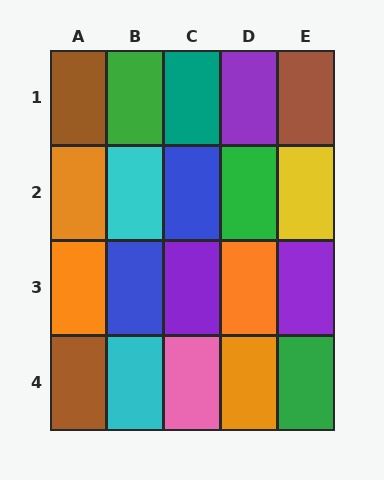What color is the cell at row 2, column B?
Cyan.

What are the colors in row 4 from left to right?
Brown, cyan, pink, orange, green.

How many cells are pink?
1 cell is pink.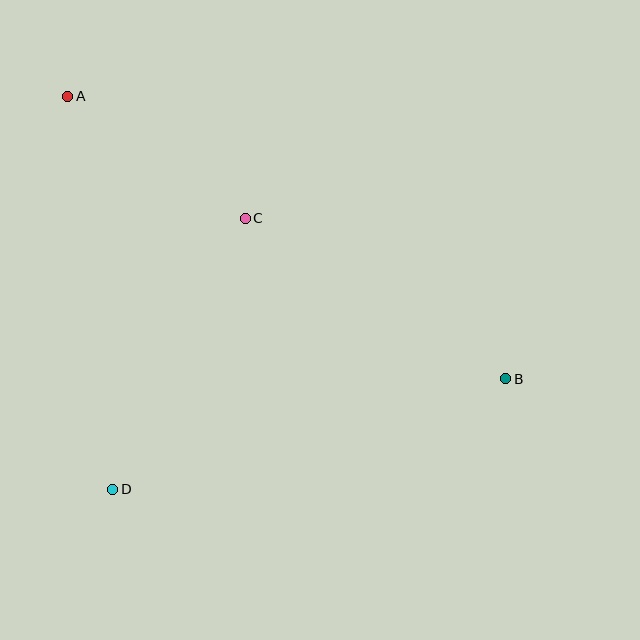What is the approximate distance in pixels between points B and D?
The distance between B and D is approximately 408 pixels.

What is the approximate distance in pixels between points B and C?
The distance between B and C is approximately 306 pixels.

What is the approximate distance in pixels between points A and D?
The distance between A and D is approximately 396 pixels.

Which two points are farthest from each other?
Points A and B are farthest from each other.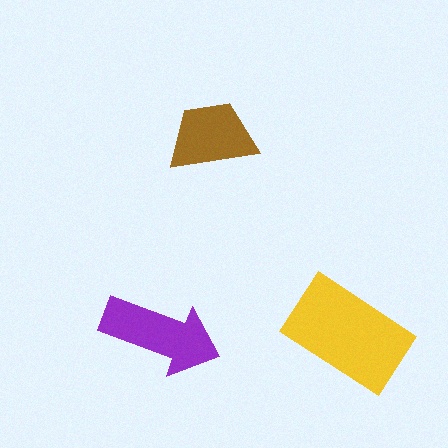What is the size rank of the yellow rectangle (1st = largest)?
1st.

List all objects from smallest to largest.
The brown trapezoid, the purple arrow, the yellow rectangle.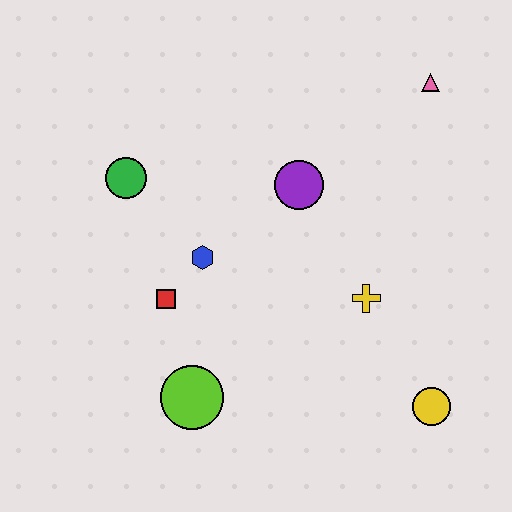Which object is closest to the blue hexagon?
The red square is closest to the blue hexagon.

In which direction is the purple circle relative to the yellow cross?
The purple circle is above the yellow cross.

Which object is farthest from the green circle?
The yellow circle is farthest from the green circle.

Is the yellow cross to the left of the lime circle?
No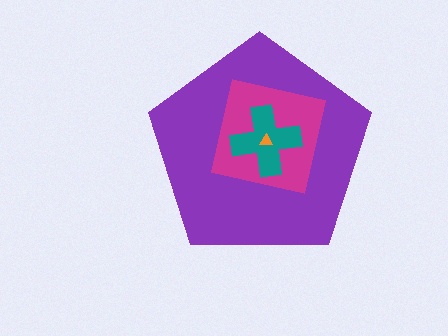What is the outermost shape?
The purple pentagon.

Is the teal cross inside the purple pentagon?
Yes.